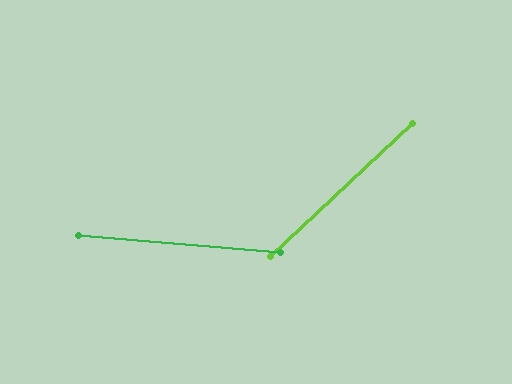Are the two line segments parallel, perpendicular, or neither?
Neither parallel nor perpendicular — they differ by about 48°.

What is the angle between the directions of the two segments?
Approximately 48 degrees.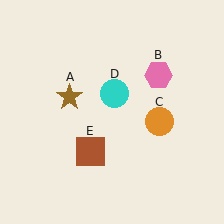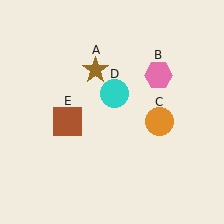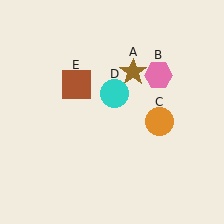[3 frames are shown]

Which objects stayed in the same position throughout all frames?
Pink hexagon (object B) and orange circle (object C) and cyan circle (object D) remained stationary.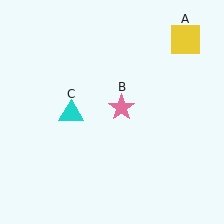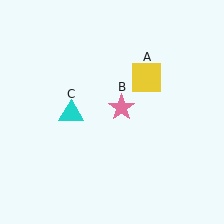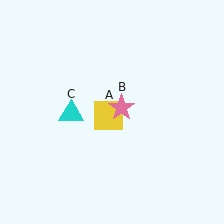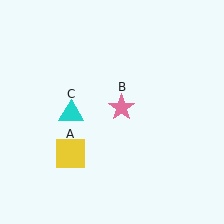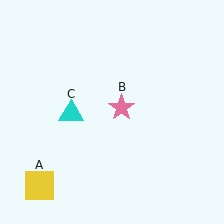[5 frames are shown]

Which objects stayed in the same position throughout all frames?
Pink star (object B) and cyan triangle (object C) remained stationary.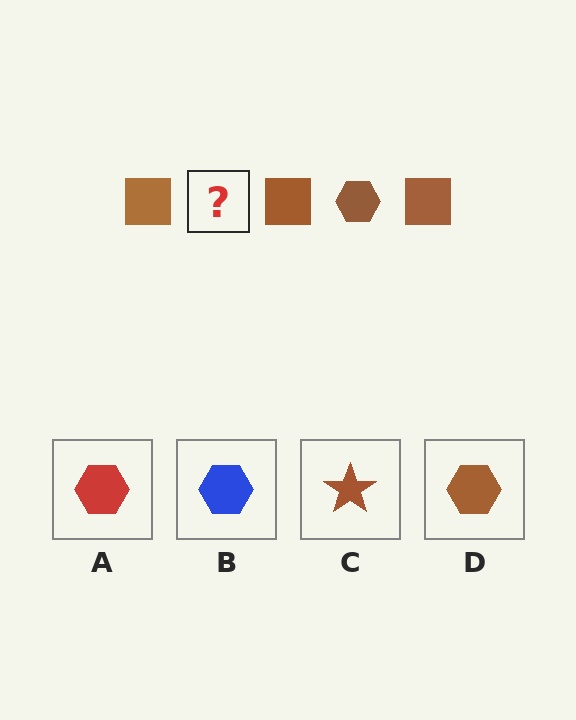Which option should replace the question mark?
Option D.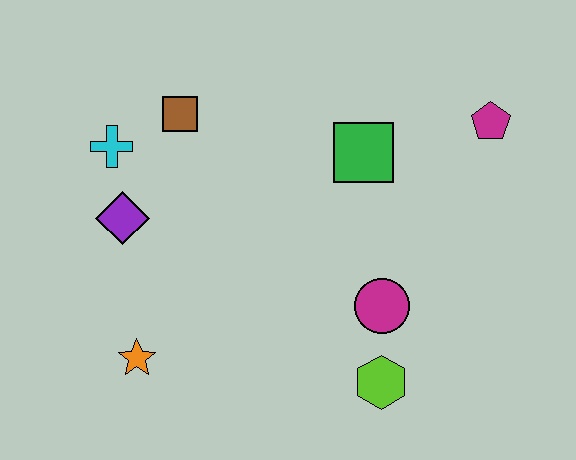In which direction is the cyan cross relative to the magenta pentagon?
The cyan cross is to the left of the magenta pentagon.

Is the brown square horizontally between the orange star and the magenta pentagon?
Yes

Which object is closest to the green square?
The magenta pentagon is closest to the green square.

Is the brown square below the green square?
No